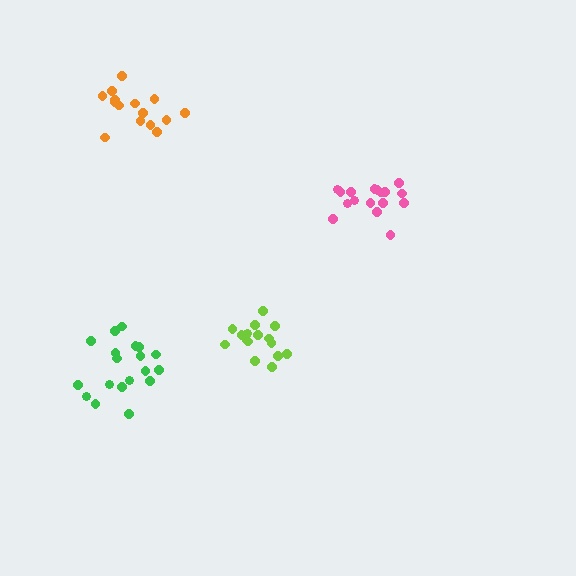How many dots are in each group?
Group 1: 16 dots, Group 2: 17 dots, Group 3: 15 dots, Group 4: 19 dots (67 total).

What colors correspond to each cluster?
The clusters are colored: lime, pink, orange, green.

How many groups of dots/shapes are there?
There are 4 groups.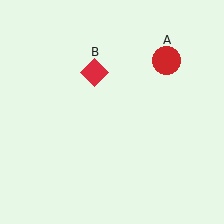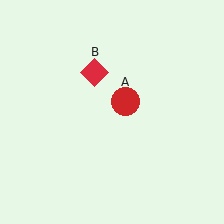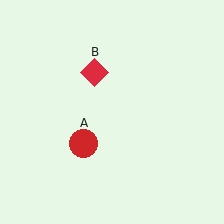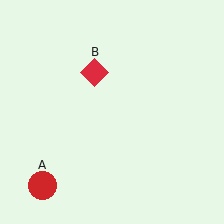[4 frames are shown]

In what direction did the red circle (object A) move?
The red circle (object A) moved down and to the left.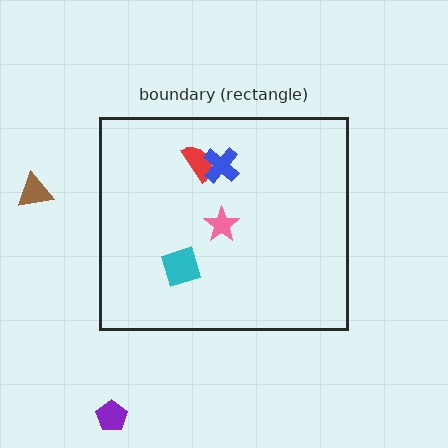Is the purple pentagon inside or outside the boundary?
Outside.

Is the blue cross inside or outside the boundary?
Inside.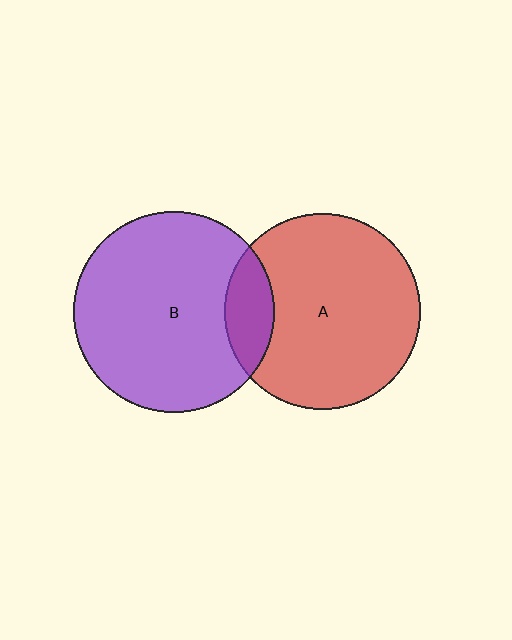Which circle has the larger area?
Circle B (purple).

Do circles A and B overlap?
Yes.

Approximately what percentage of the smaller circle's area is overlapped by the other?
Approximately 15%.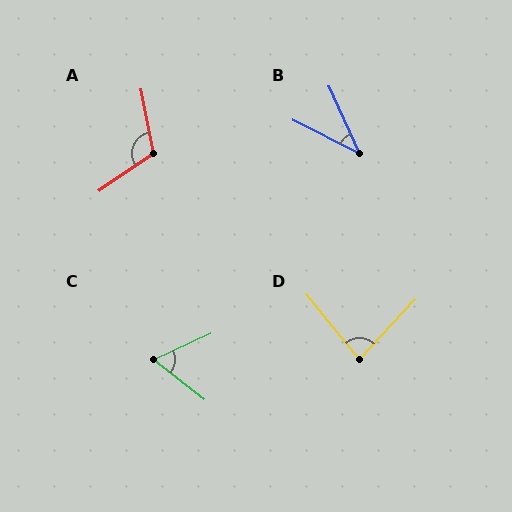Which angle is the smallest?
B, at approximately 39 degrees.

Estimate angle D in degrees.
Approximately 82 degrees.